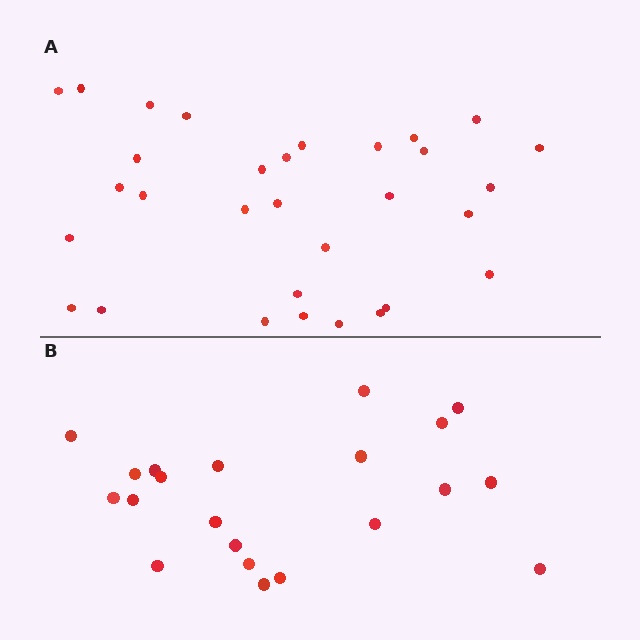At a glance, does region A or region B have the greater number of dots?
Region A (the top region) has more dots.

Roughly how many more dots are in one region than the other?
Region A has roughly 10 or so more dots than region B.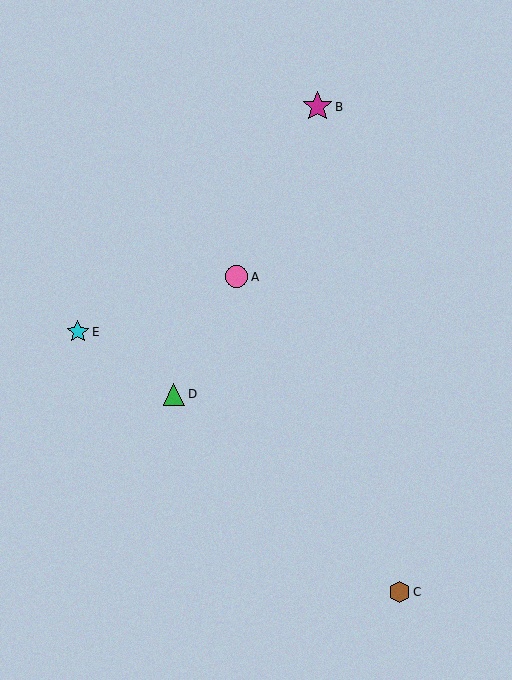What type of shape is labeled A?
Shape A is a pink circle.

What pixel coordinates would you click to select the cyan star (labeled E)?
Click at (78, 332) to select the cyan star E.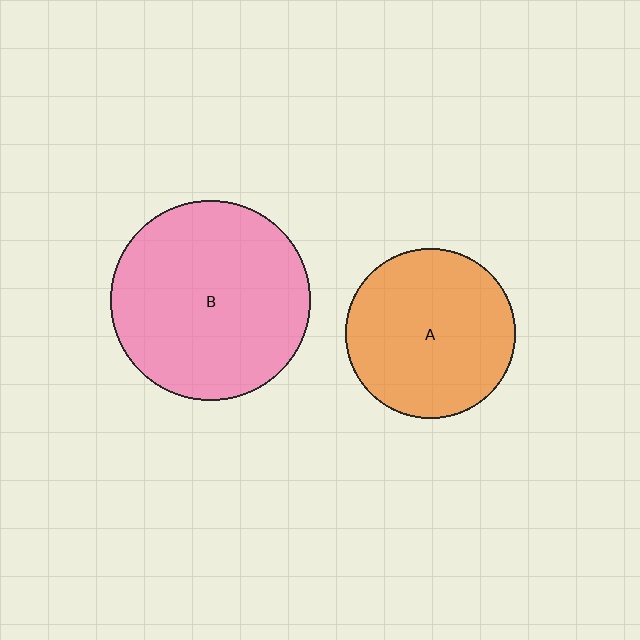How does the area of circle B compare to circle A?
Approximately 1.4 times.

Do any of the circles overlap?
No, none of the circles overlap.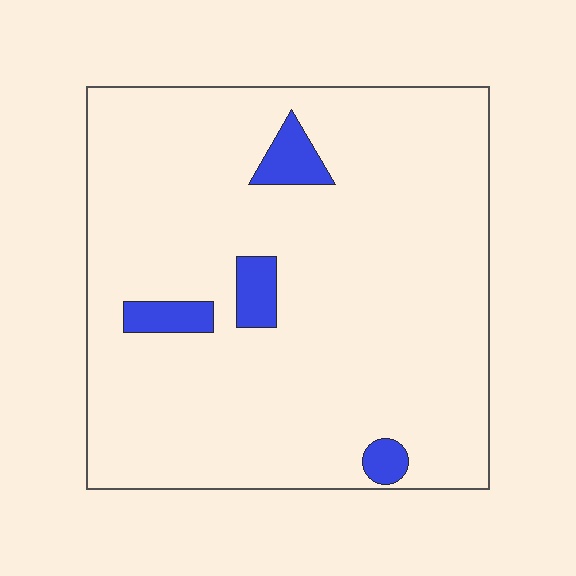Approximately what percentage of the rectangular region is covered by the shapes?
Approximately 5%.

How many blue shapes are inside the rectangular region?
4.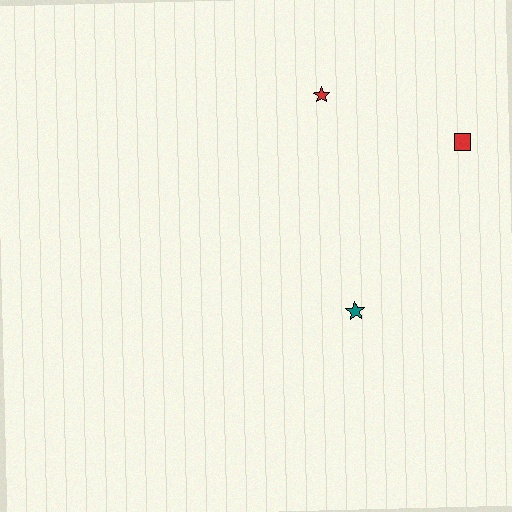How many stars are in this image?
There are 2 stars.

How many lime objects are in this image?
There are no lime objects.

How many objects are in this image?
There are 3 objects.